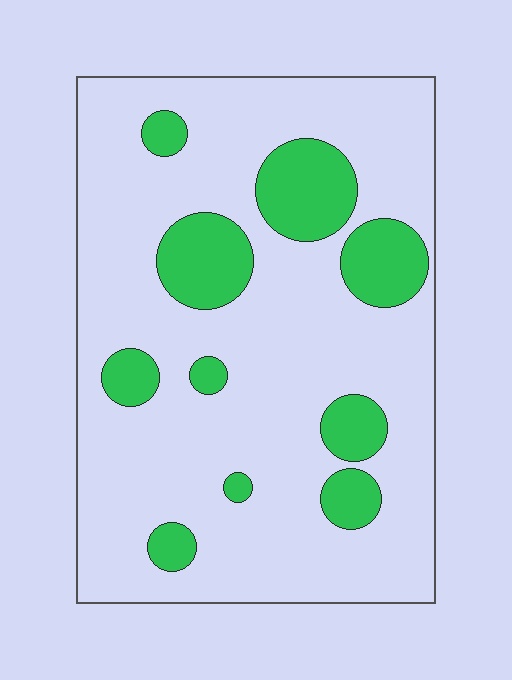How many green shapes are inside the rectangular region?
10.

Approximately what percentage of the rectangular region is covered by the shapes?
Approximately 20%.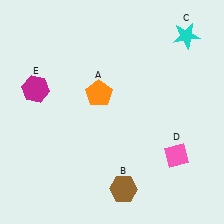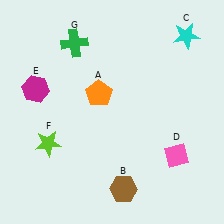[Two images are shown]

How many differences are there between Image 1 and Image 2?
There are 2 differences between the two images.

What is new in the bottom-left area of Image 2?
A lime star (F) was added in the bottom-left area of Image 2.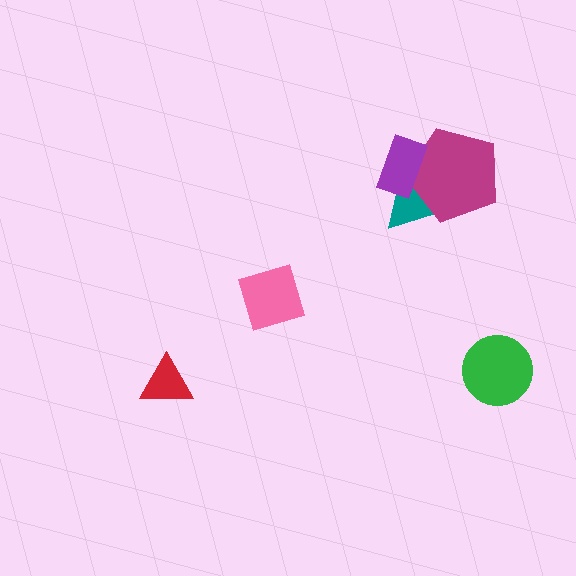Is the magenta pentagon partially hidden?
Yes, it is partially covered by another shape.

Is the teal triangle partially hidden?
Yes, it is partially covered by another shape.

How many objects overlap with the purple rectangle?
2 objects overlap with the purple rectangle.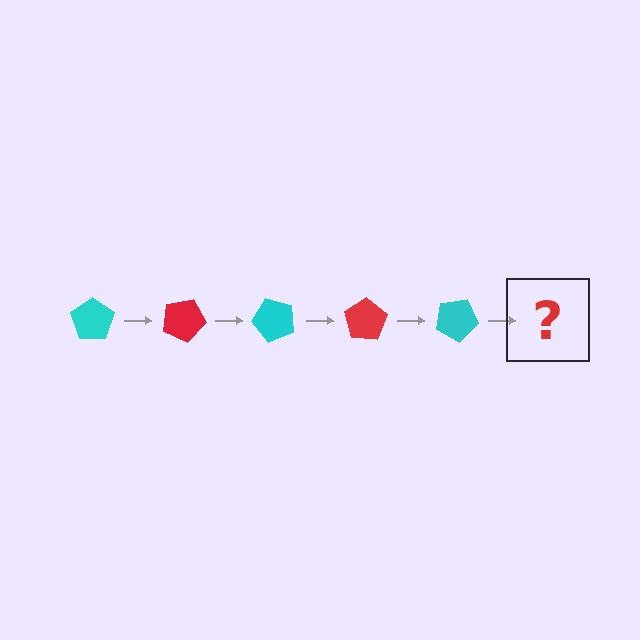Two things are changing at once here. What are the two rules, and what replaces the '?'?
The two rules are that it rotates 25 degrees each step and the color cycles through cyan and red. The '?' should be a red pentagon, rotated 125 degrees from the start.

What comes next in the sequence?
The next element should be a red pentagon, rotated 125 degrees from the start.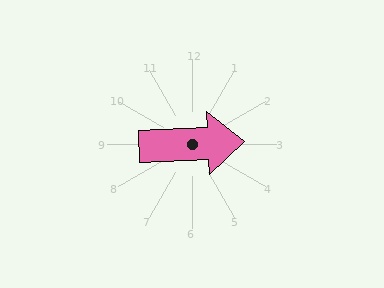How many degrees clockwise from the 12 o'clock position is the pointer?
Approximately 87 degrees.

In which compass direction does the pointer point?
East.